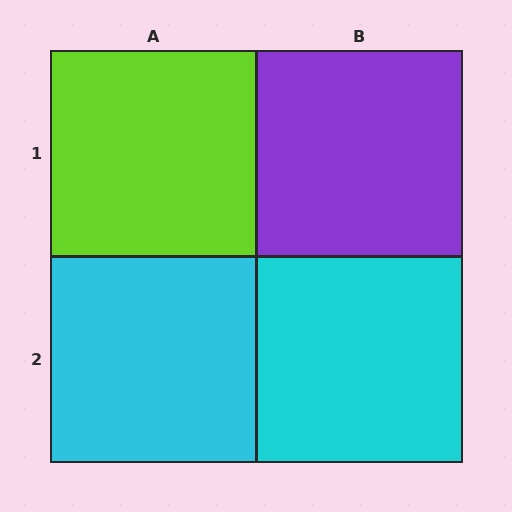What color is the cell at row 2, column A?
Cyan.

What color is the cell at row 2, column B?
Cyan.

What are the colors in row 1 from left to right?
Lime, purple.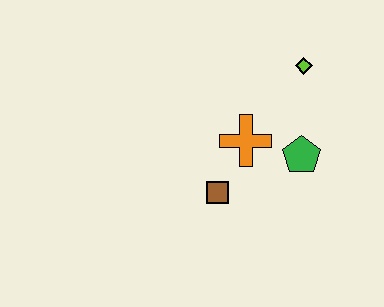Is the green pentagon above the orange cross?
No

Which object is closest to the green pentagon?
The orange cross is closest to the green pentagon.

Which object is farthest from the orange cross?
The lime diamond is farthest from the orange cross.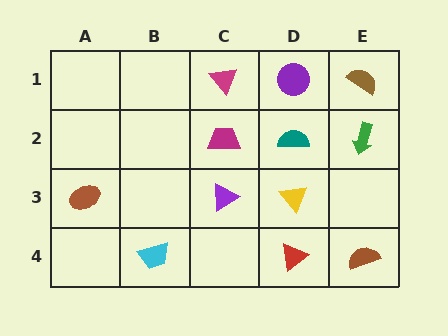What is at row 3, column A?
A brown ellipse.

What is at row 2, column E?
A green arrow.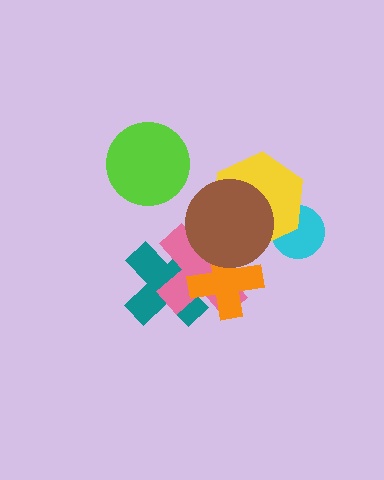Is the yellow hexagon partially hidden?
Yes, it is partially covered by another shape.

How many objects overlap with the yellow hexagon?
2 objects overlap with the yellow hexagon.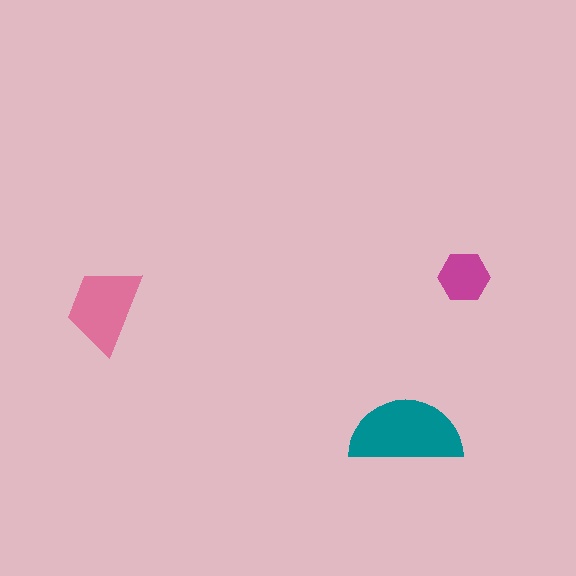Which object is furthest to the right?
The magenta hexagon is rightmost.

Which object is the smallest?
The magenta hexagon.